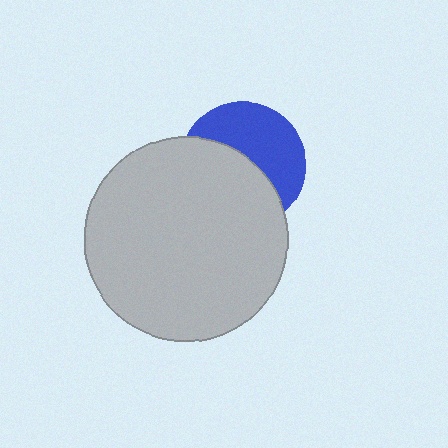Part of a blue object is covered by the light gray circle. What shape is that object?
It is a circle.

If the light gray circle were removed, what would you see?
You would see the complete blue circle.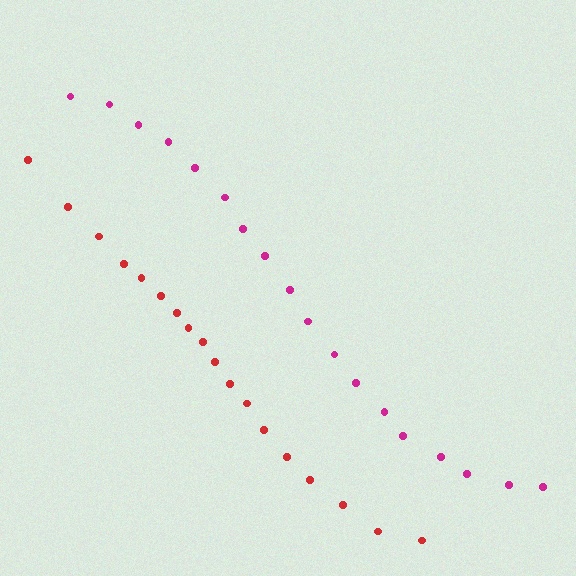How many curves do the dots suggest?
There are 2 distinct paths.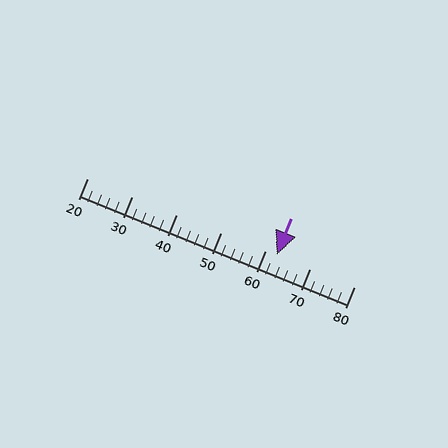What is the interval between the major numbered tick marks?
The major tick marks are spaced 10 units apart.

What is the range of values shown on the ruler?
The ruler shows values from 20 to 80.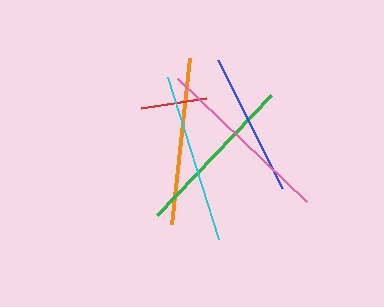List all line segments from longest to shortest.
From longest to shortest: pink, cyan, orange, green, blue, red.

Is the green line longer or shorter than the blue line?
The green line is longer than the blue line.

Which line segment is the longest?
The pink line is the longest at approximately 178 pixels.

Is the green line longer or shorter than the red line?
The green line is longer than the red line.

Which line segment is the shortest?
The red line is the shortest at approximately 66 pixels.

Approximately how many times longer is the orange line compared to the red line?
The orange line is approximately 2.5 times the length of the red line.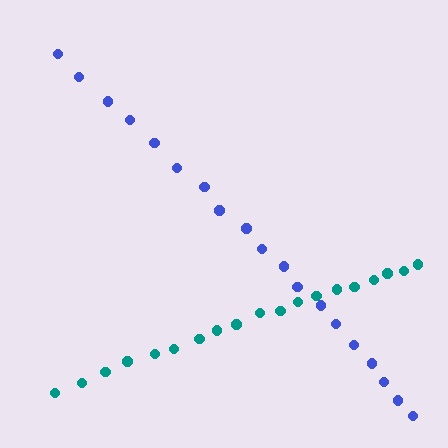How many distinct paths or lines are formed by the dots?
There are 2 distinct paths.